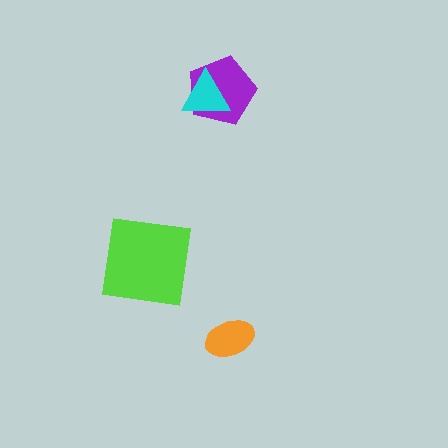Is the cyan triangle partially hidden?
No, no other shape covers it.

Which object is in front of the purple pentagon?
The cyan triangle is in front of the purple pentagon.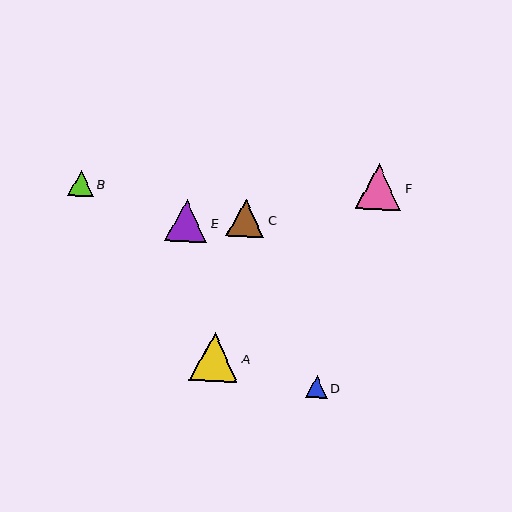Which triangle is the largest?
Triangle A is the largest with a size of approximately 49 pixels.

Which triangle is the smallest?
Triangle D is the smallest with a size of approximately 22 pixels.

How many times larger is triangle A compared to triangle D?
Triangle A is approximately 2.3 times the size of triangle D.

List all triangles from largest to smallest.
From largest to smallest: A, F, E, C, B, D.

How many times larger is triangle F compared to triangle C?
Triangle F is approximately 1.2 times the size of triangle C.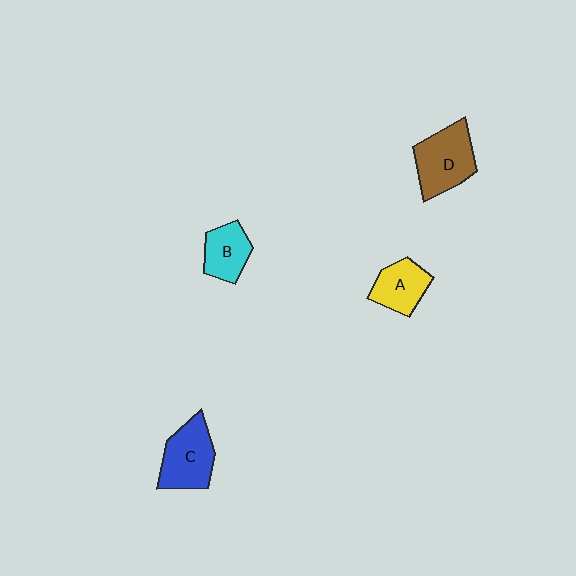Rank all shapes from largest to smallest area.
From largest to smallest: D (brown), C (blue), A (yellow), B (cyan).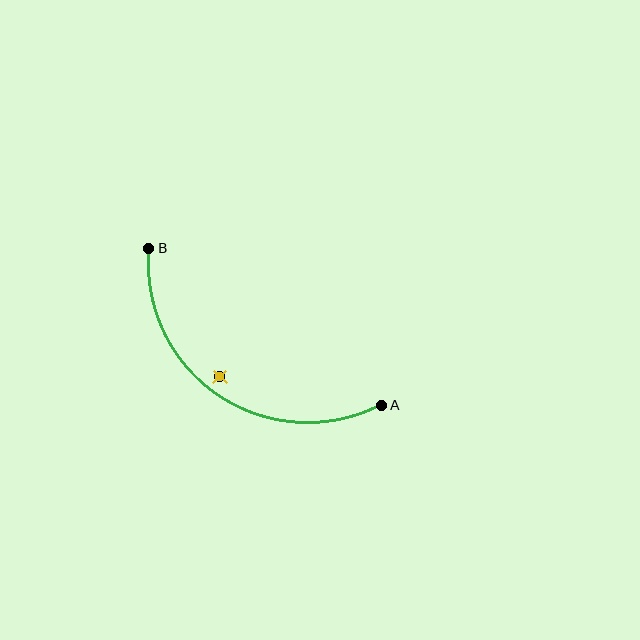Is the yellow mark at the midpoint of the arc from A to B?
No — the yellow mark does not lie on the arc at all. It sits slightly inside the curve.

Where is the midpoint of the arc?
The arc midpoint is the point on the curve farthest from the straight line joining A and B. It sits below and to the left of that line.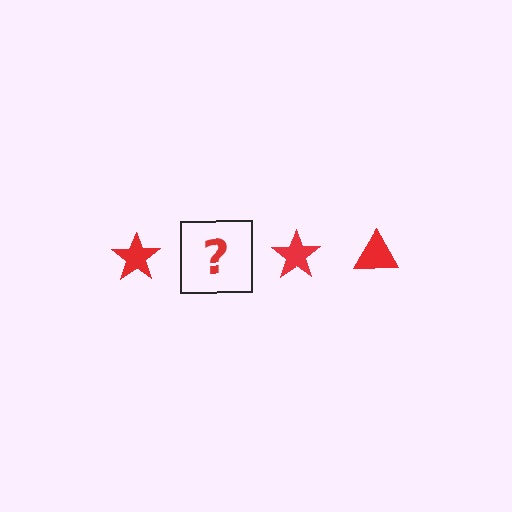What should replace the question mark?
The question mark should be replaced with a red triangle.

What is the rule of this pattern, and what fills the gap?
The rule is that the pattern cycles through star, triangle shapes in red. The gap should be filled with a red triangle.